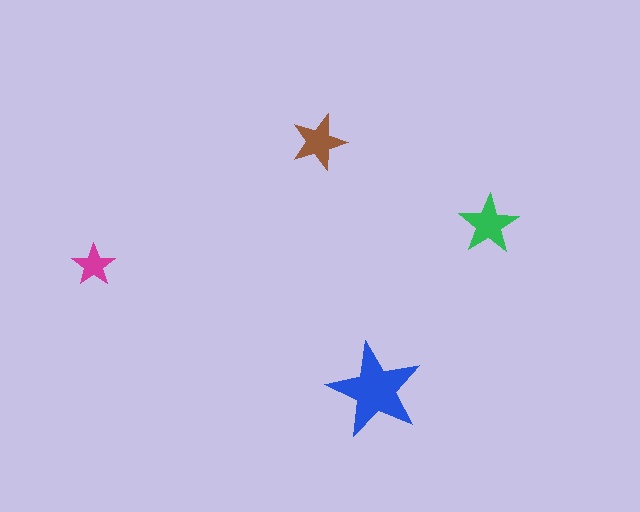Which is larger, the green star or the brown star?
The green one.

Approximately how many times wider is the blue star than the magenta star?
About 2 times wider.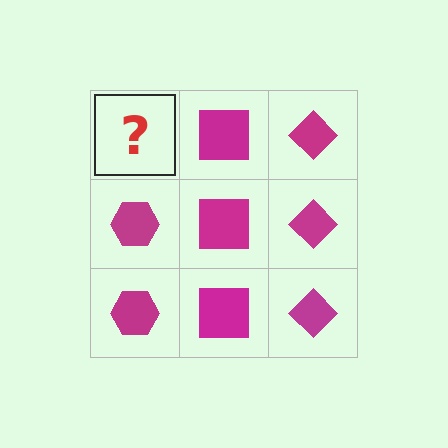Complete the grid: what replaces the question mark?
The question mark should be replaced with a magenta hexagon.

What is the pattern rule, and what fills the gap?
The rule is that each column has a consistent shape. The gap should be filled with a magenta hexagon.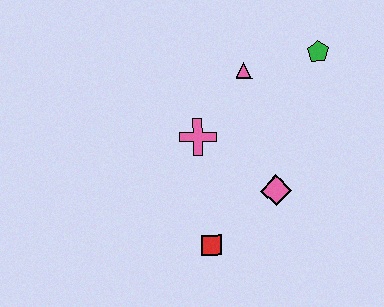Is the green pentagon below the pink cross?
No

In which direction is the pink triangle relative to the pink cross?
The pink triangle is above the pink cross.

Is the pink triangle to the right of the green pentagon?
No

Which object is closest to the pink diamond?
The red square is closest to the pink diamond.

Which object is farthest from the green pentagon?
The red square is farthest from the green pentagon.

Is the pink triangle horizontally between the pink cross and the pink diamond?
Yes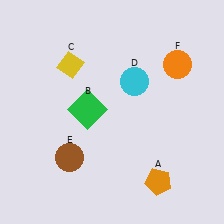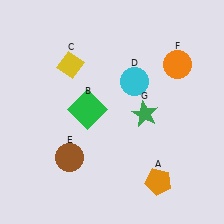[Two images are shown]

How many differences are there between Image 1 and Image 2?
There is 1 difference between the two images.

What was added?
A green star (G) was added in Image 2.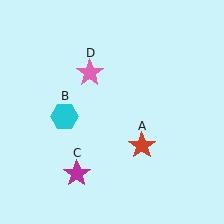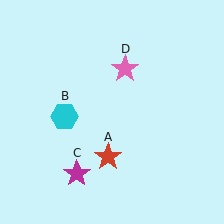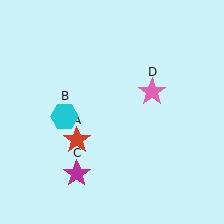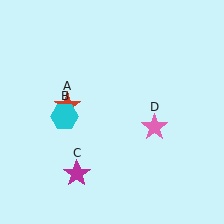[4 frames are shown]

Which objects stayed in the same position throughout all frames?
Cyan hexagon (object B) and magenta star (object C) remained stationary.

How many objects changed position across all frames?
2 objects changed position: red star (object A), pink star (object D).